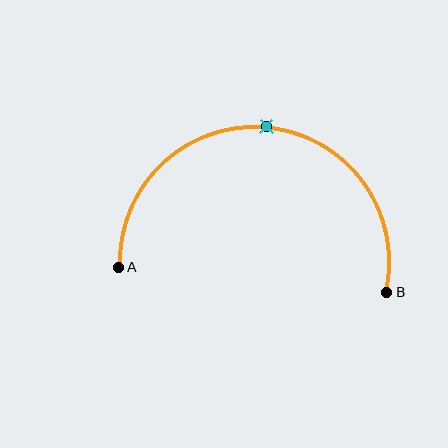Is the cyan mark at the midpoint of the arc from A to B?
Yes. The cyan mark lies on the arc at equal arc-length from both A and B — it is the arc midpoint.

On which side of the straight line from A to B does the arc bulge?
The arc bulges above the straight line connecting A and B.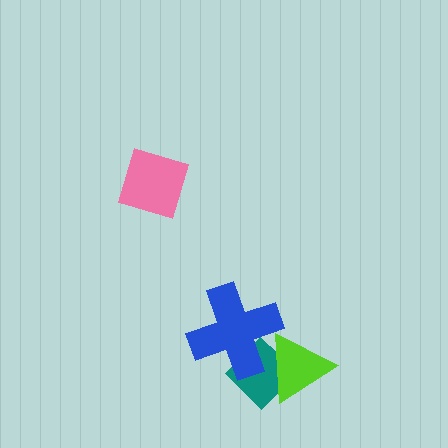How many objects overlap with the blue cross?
2 objects overlap with the blue cross.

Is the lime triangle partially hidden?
Yes, it is partially covered by another shape.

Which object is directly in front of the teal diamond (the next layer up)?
The lime triangle is directly in front of the teal diamond.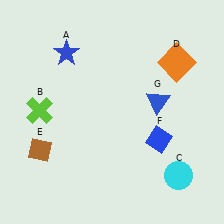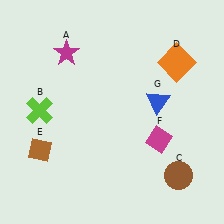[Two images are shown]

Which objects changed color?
A changed from blue to magenta. C changed from cyan to brown. F changed from blue to magenta.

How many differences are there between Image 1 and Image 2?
There are 3 differences between the two images.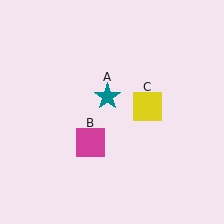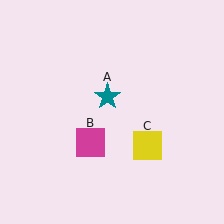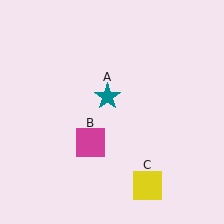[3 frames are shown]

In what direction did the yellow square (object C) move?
The yellow square (object C) moved down.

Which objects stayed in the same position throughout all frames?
Teal star (object A) and magenta square (object B) remained stationary.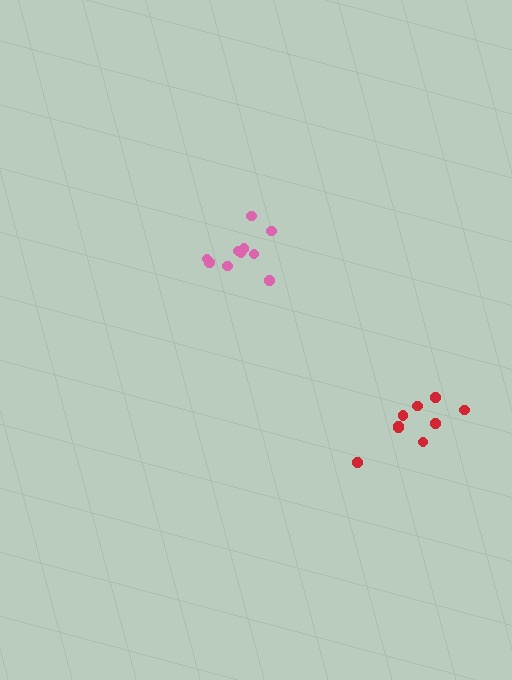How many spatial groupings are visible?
There are 2 spatial groupings.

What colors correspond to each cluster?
The clusters are colored: red, pink.